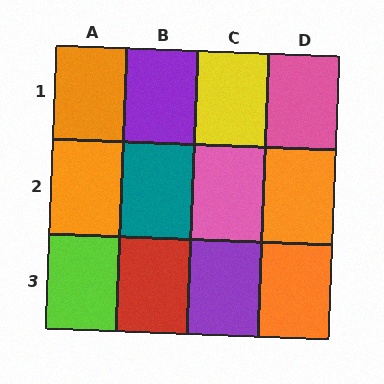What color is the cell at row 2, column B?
Teal.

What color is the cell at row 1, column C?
Yellow.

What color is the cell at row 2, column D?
Orange.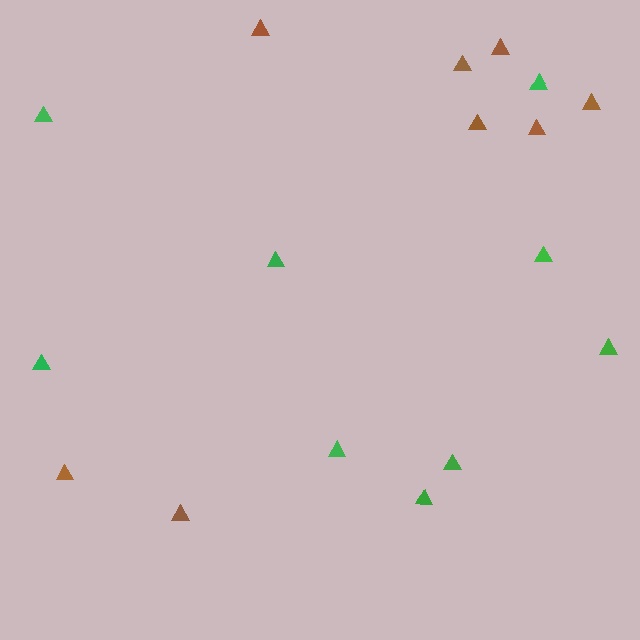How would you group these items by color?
There are 2 groups: one group of green triangles (9) and one group of brown triangles (8).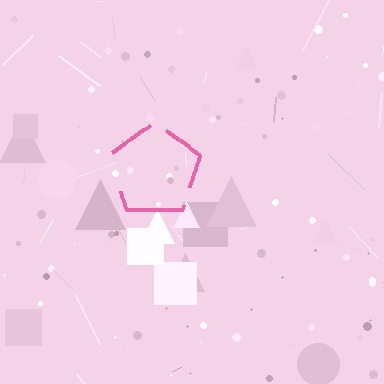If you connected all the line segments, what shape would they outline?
They would outline a pentagon.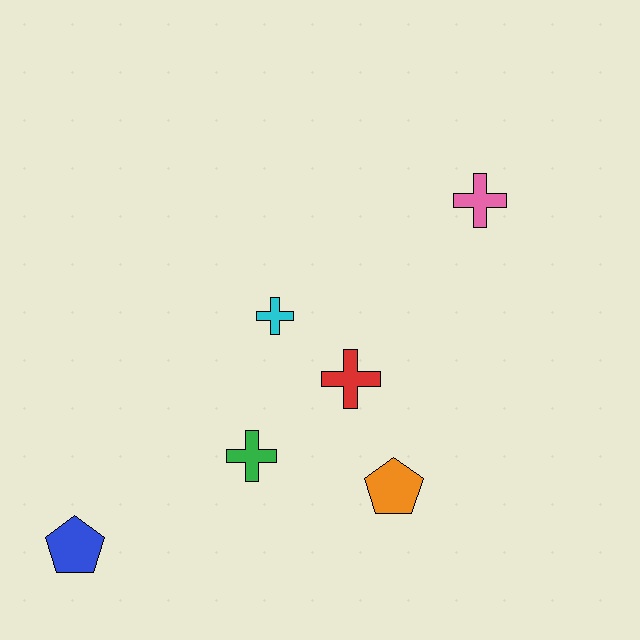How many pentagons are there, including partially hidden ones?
There are 2 pentagons.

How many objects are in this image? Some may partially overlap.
There are 6 objects.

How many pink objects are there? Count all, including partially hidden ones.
There is 1 pink object.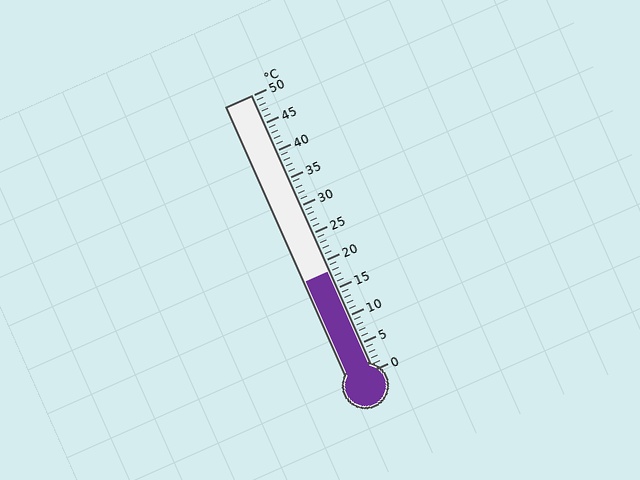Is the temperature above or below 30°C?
The temperature is below 30°C.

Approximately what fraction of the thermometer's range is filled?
The thermometer is filled to approximately 35% of its range.